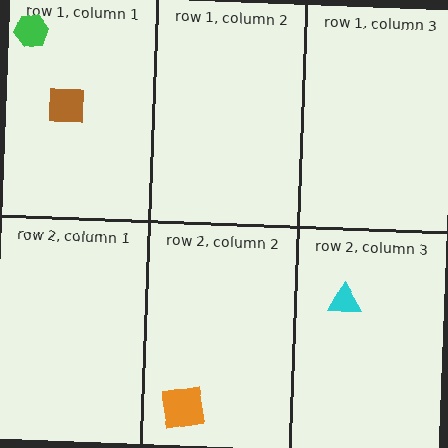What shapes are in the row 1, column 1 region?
The brown square, the green hexagon.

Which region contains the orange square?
The row 2, column 2 region.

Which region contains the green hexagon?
The row 1, column 1 region.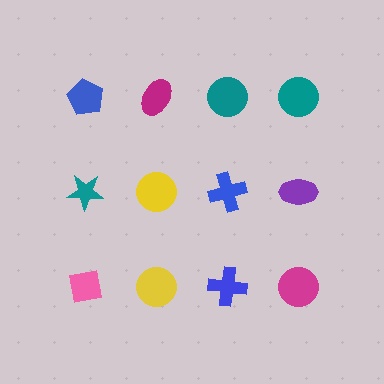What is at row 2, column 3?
A blue cross.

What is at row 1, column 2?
A magenta ellipse.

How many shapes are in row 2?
4 shapes.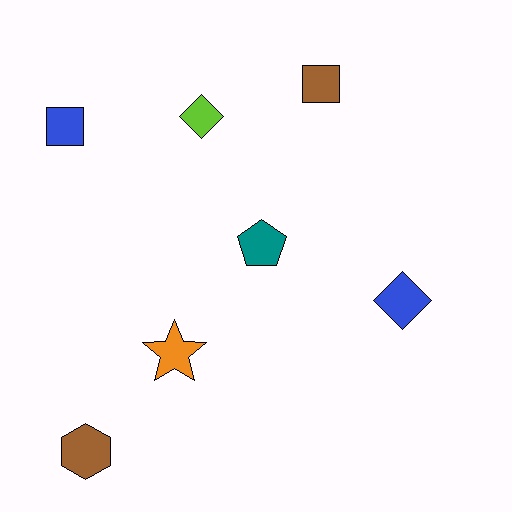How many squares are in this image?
There are 2 squares.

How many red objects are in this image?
There are no red objects.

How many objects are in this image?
There are 7 objects.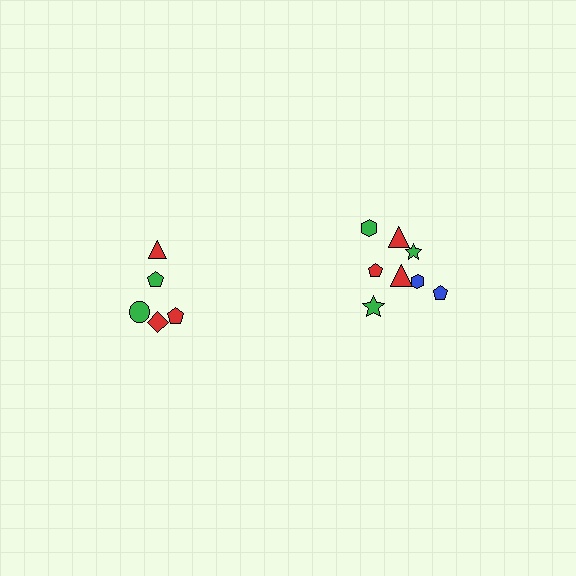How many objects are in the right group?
There are 8 objects.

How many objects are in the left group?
There are 5 objects.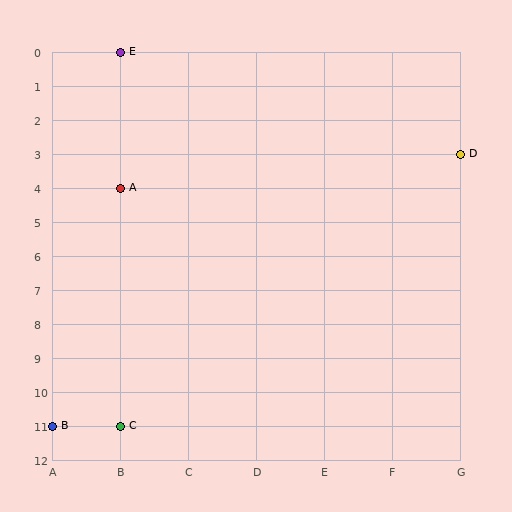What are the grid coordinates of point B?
Point B is at grid coordinates (A, 11).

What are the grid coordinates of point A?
Point A is at grid coordinates (B, 4).